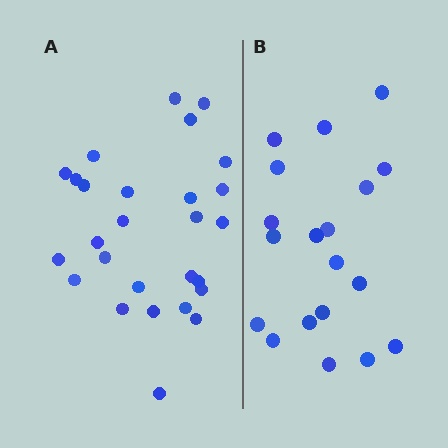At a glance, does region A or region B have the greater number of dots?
Region A (the left region) has more dots.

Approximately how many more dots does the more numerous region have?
Region A has roughly 8 or so more dots than region B.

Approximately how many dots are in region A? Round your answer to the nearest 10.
About 30 dots. (The exact count is 27, which rounds to 30.)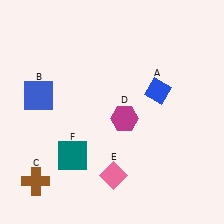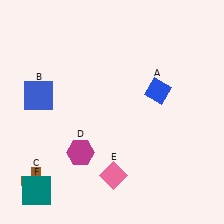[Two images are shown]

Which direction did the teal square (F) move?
The teal square (F) moved left.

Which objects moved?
The objects that moved are: the magenta hexagon (D), the teal square (F).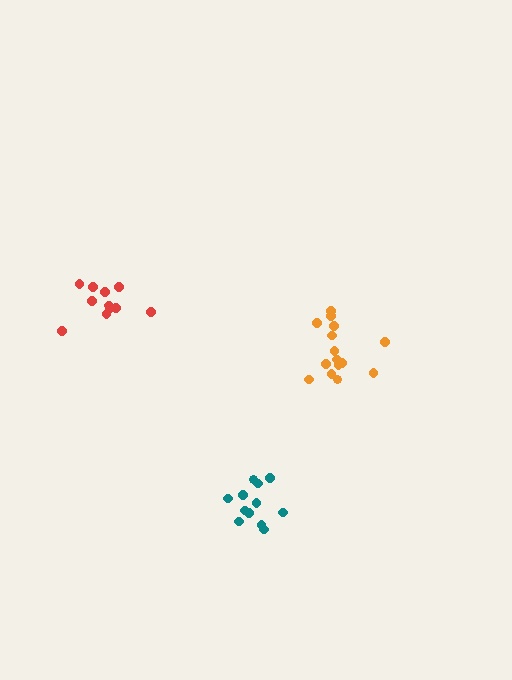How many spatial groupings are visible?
There are 3 spatial groupings.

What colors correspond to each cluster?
The clusters are colored: orange, teal, red.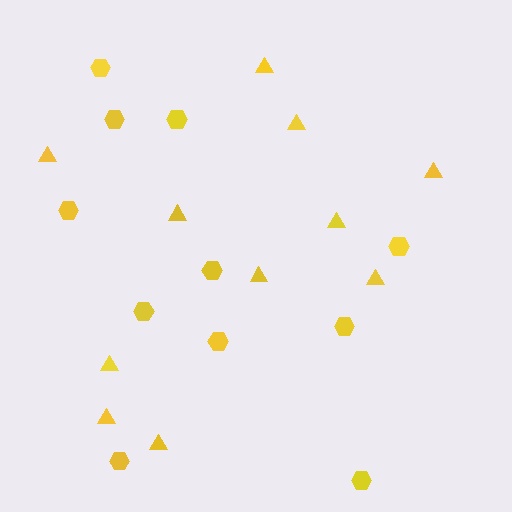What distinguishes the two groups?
There are 2 groups: one group of triangles (11) and one group of hexagons (11).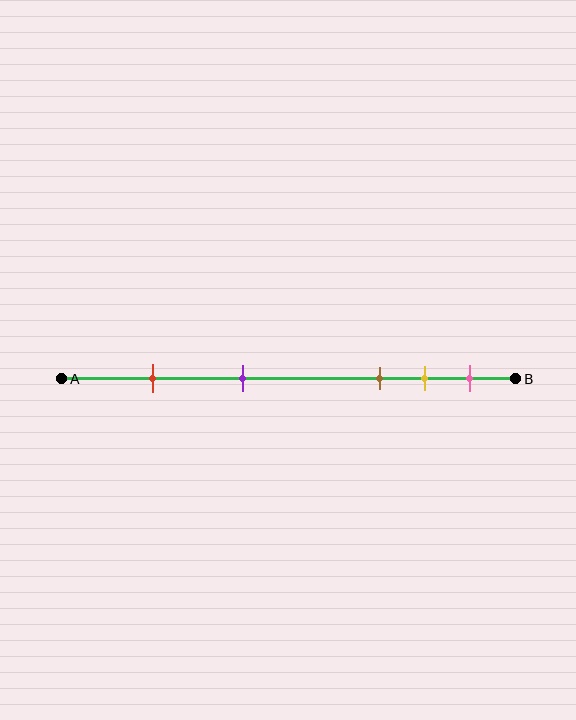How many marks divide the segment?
There are 5 marks dividing the segment.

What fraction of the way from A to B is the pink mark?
The pink mark is approximately 90% (0.9) of the way from A to B.